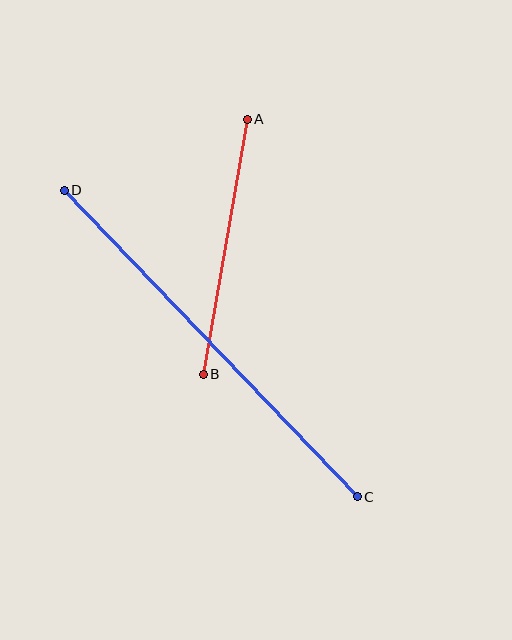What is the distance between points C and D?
The distance is approximately 424 pixels.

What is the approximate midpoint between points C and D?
The midpoint is at approximately (211, 344) pixels.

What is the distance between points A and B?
The distance is approximately 258 pixels.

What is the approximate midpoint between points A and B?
The midpoint is at approximately (225, 247) pixels.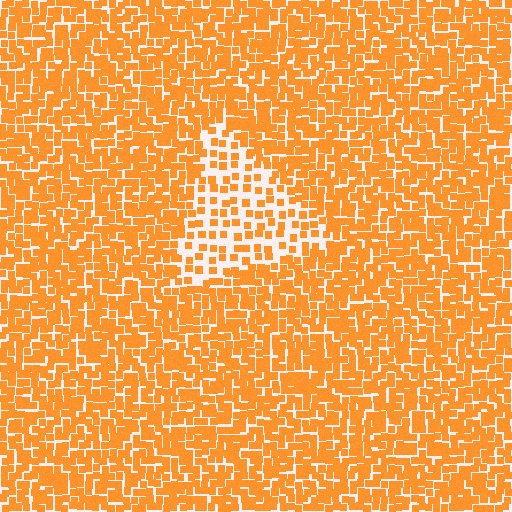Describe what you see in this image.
The image contains small orange elements arranged at two different densities. A triangle-shaped region is visible where the elements are less densely packed than the surrounding area.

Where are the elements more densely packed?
The elements are more densely packed outside the triangle boundary.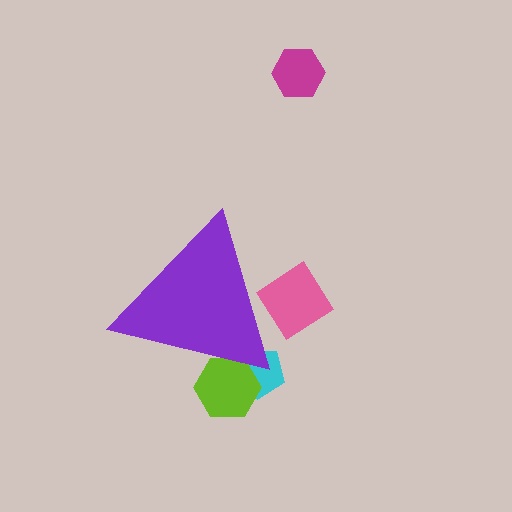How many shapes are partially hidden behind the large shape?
3 shapes are partially hidden.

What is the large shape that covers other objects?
A purple triangle.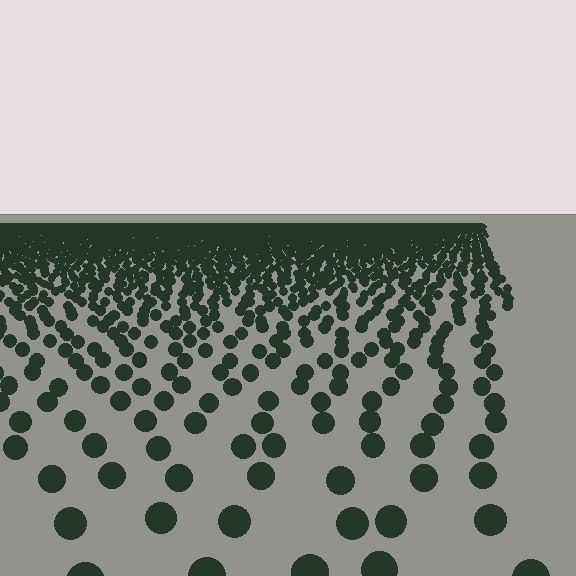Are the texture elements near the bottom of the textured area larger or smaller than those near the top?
Larger. Near the bottom, elements are closer to the viewer and appear at a bigger on-screen size.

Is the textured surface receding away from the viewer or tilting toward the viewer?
The surface is receding away from the viewer. Texture elements get smaller and denser toward the top.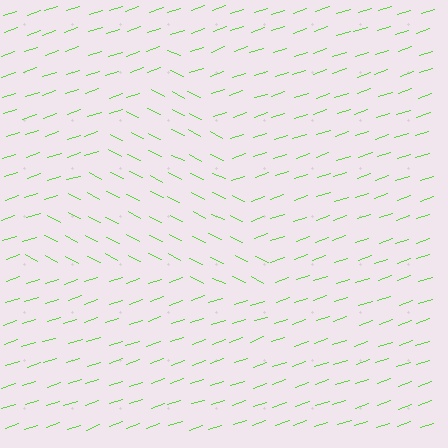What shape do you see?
I see a triangle.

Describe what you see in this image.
The image is filled with small lime line segments. A triangle region in the image has lines oriented differently from the surrounding lines, creating a visible texture boundary.